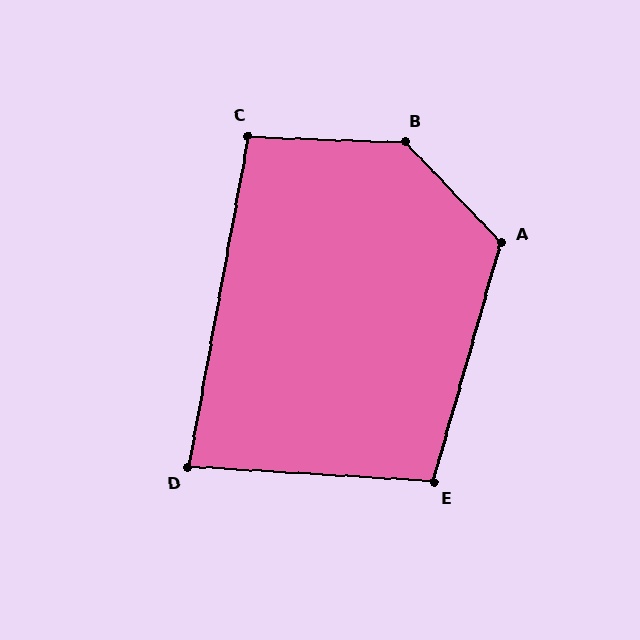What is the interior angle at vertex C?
Approximately 98 degrees (obtuse).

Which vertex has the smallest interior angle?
D, at approximately 83 degrees.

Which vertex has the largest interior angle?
B, at approximately 136 degrees.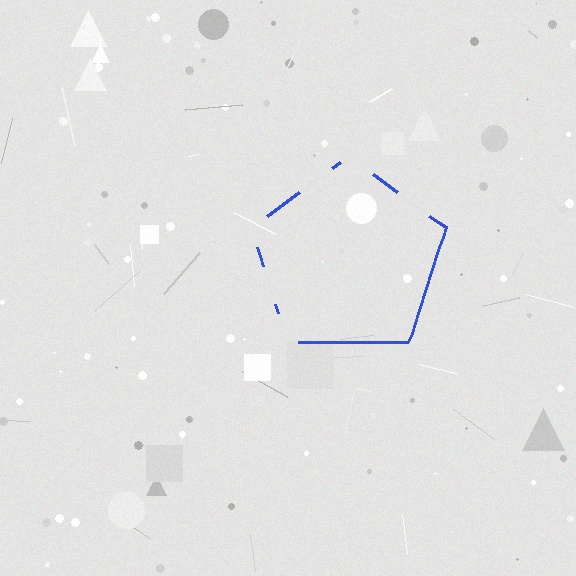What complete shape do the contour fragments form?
The contour fragments form a pentagon.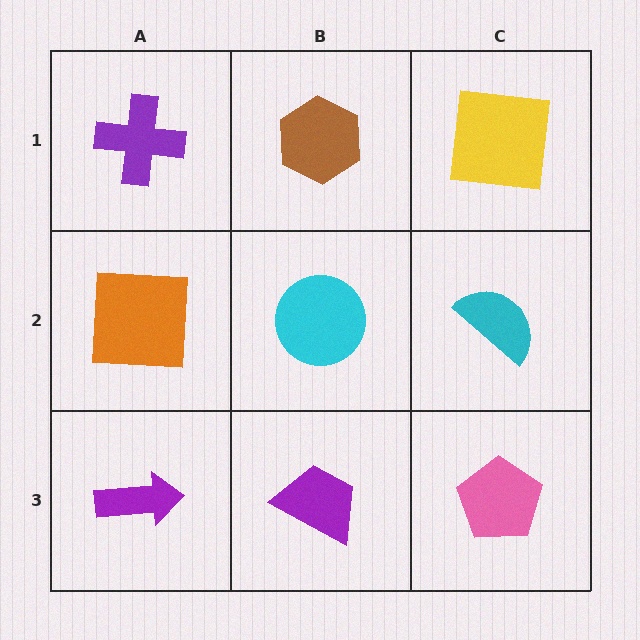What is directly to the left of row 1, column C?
A brown hexagon.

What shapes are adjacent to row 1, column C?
A cyan semicircle (row 2, column C), a brown hexagon (row 1, column B).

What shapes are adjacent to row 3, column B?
A cyan circle (row 2, column B), a purple arrow (row 3, column A), a pink pentagon (row 3, column C).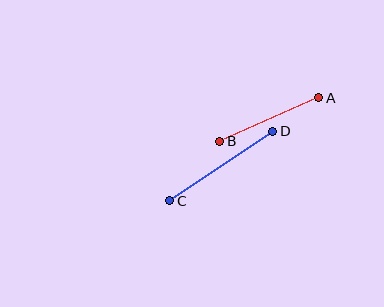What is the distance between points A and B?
The distance is approximately 108 pixels.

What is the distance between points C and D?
The distance is approximately 124 pixels.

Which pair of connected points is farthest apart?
Points C and D are farthest apart.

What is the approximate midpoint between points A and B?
The midpoint is at approximately (269, 119) pixels.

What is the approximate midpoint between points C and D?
The midpoint is at approximately (221, 166) pixels.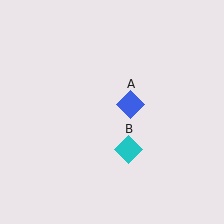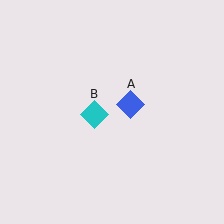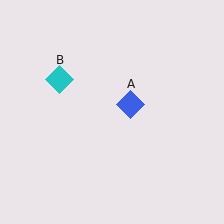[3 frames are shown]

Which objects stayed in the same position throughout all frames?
Blue diamond (object A) remained stationary.